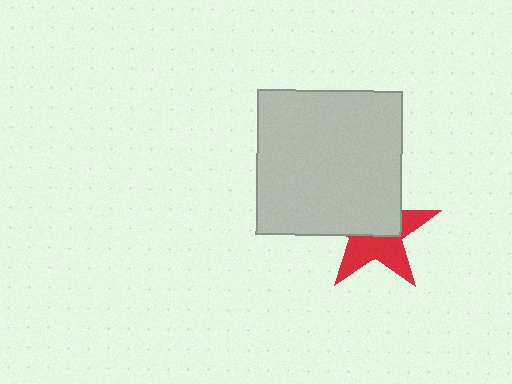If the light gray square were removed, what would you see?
You would see the complete red star.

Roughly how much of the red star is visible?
About half of it is visible (roughly 49%).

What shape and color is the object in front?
The object in front is a light gray square.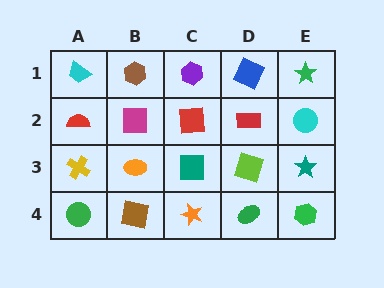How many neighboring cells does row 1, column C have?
3.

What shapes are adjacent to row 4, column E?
A teal star (row 3, column E), a green ellipse (row 4, column D).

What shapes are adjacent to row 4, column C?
A teal square (row 3, column C), a brown square (row 4, column B), a green ellipse (row 4, column D).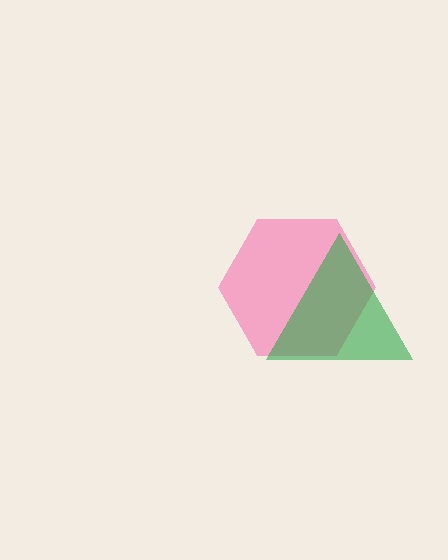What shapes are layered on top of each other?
The layered shapes are: a pink hexagon, a green triangle.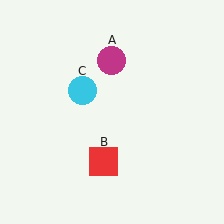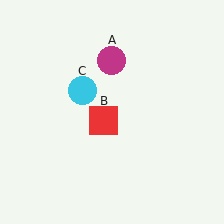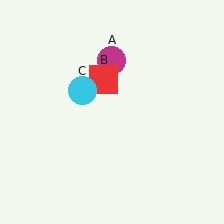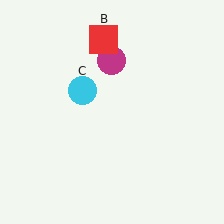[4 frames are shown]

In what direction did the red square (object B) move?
The red square (object B) moved up.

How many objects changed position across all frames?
1 object changed position: red square (object B).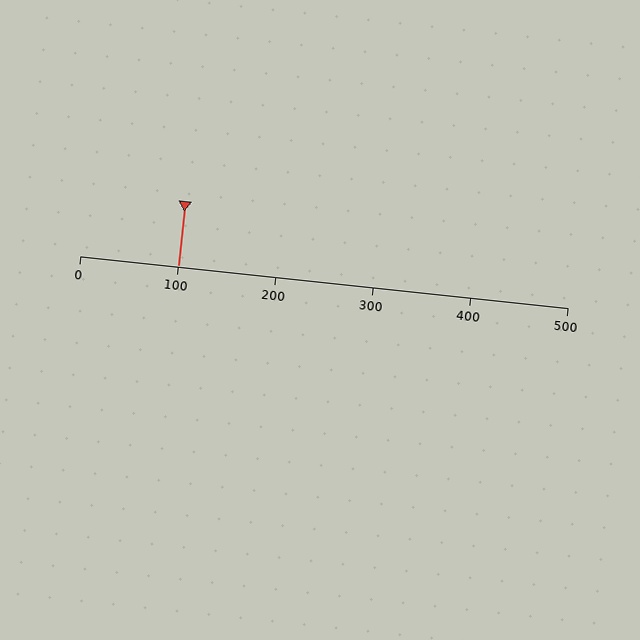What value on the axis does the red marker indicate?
The marker indicates approximately 100.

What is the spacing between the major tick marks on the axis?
The major ticks are spaced 100 apart.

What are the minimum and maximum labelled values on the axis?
The axis runs from 0 to 500.